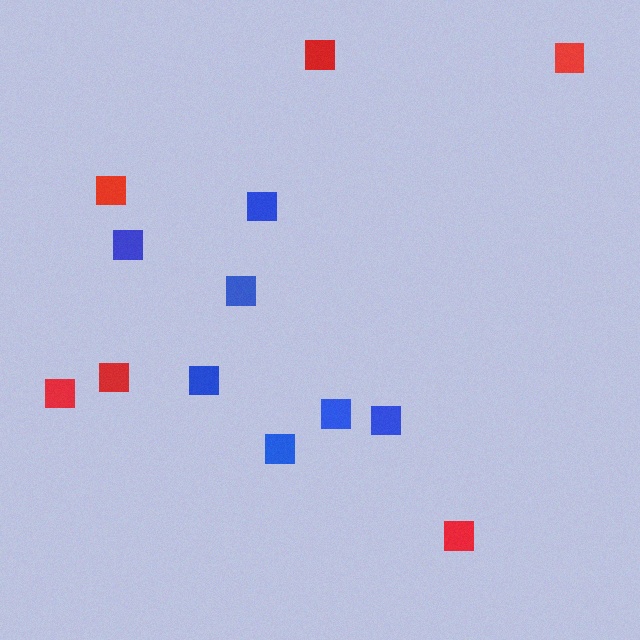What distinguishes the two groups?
There are 2 groups: one group of blue squares (7) and one group of red squares (6).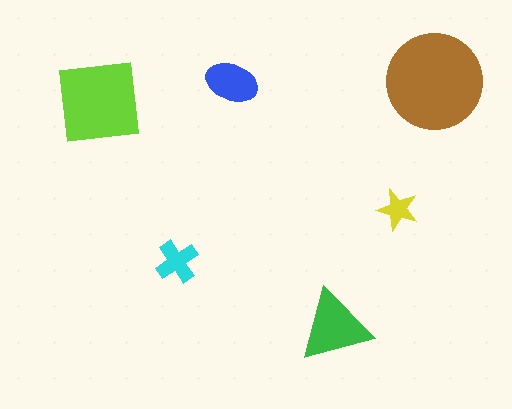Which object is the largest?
The brown circle.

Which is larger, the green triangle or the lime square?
The lime square.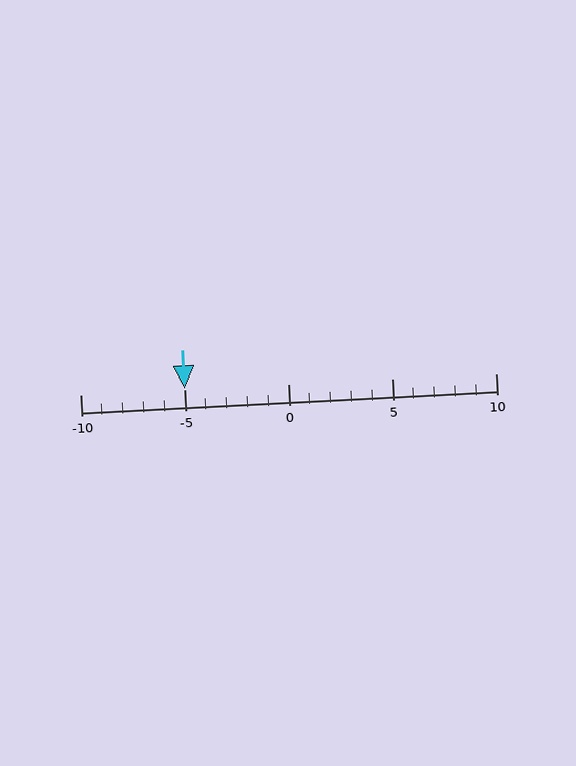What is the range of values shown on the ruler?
The ruler shows values from -10 to 10.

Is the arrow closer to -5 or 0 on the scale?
The arrow is closer to -5.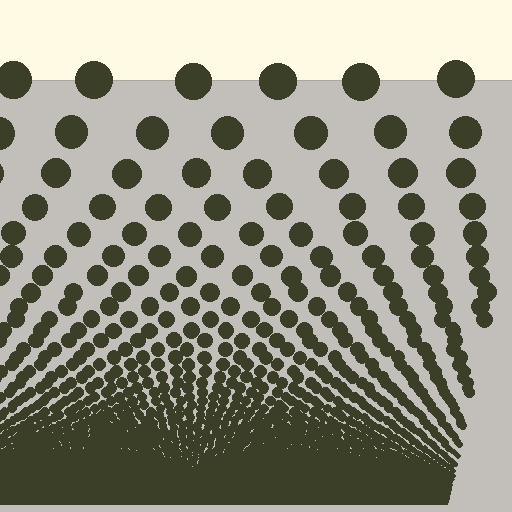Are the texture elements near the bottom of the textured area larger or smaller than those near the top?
Smaller. The gradient is inverted — elements near the bottom are smaller and denser.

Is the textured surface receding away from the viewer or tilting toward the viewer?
The surface appears to tilt toward the viewer. Texture elements get larger and sparser toward the top.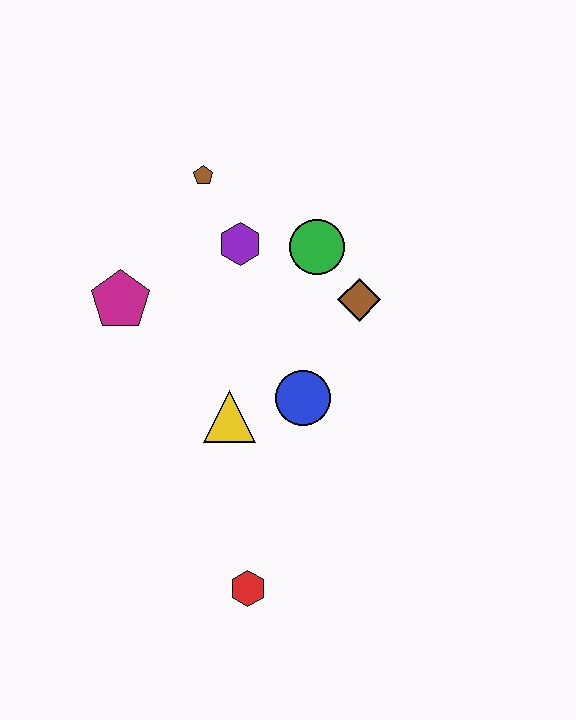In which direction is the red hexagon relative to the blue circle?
The red hexagon is below the blue circle.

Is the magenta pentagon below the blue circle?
No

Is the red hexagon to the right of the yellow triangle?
Yes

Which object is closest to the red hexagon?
The yellow triangle is closest to the red hexagon.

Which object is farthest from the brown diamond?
The red hexagon is farthest from the brown diamond.